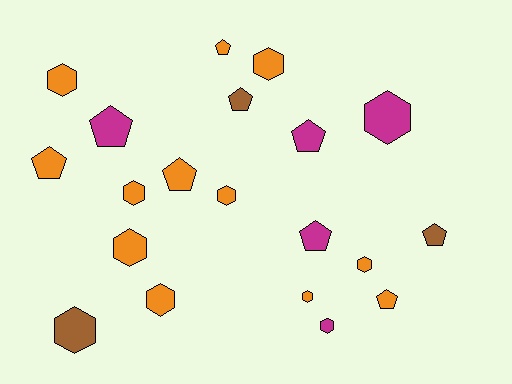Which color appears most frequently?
Orange, with 12 objects.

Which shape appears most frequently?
Hexagon, with 11 objects.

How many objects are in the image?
There are 20 objects.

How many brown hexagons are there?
There is 1 brown hexagon.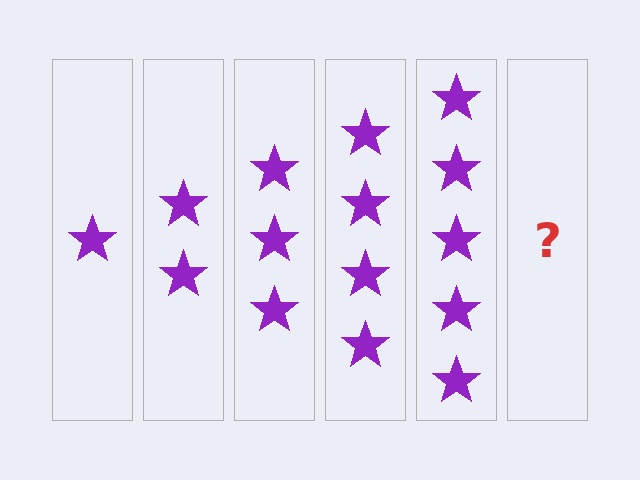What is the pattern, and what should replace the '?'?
The pattern is that each step adds one more star. The '?' should be 6 stars.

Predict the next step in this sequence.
The next step is 6 stars.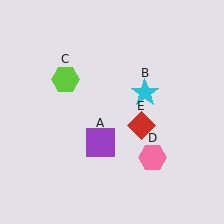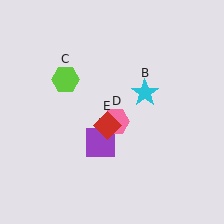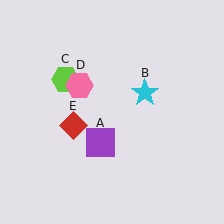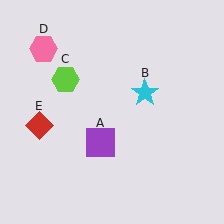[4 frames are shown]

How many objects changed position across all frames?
2 objects changed position: pink hexagon (object D), red diamond (object E).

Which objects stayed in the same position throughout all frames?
Purple square (object A) and cyan star (object B) and lime hexagon (object C) remained stationary.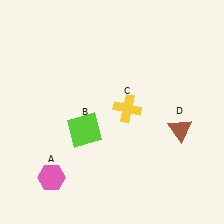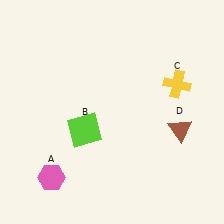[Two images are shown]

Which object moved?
The yellow cross (C) moved right.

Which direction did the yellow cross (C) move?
The yellow cross (C) moved right.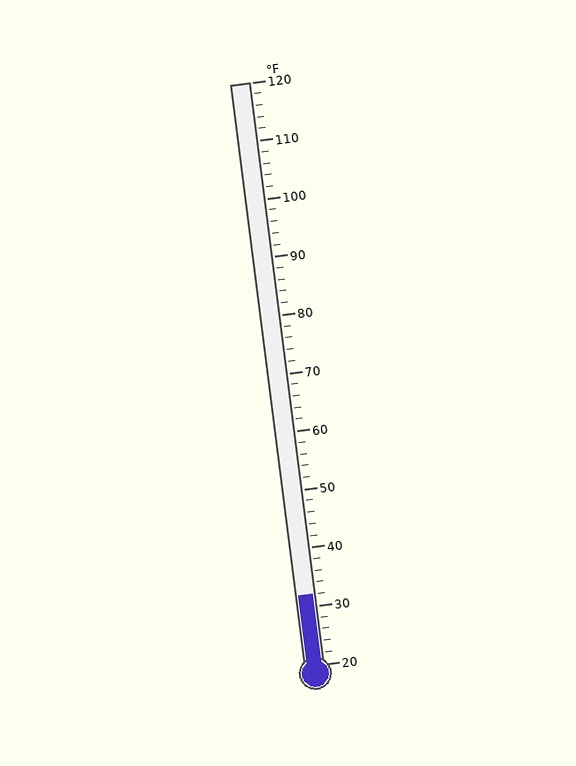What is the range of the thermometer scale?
The thermometer scale ranges from 20°F to 120°F.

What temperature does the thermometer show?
The thermometer shows approximately 32°F.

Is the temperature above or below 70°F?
The temperature is below 70°F.